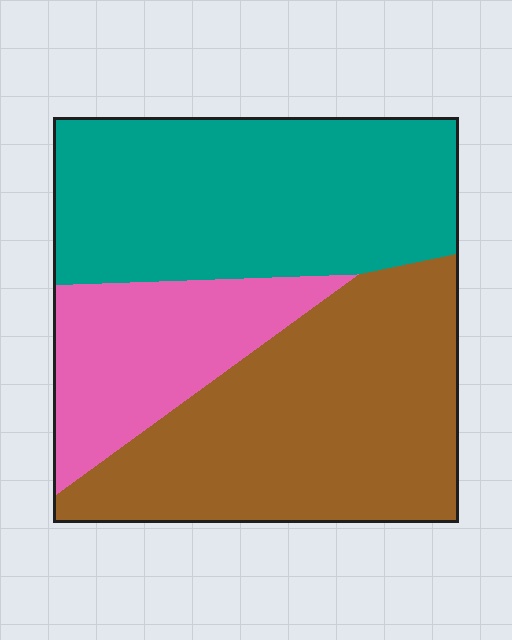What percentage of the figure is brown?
Brown covers around 40% of the figure.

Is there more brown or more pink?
Brown.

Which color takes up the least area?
Pink, at roughly 20%.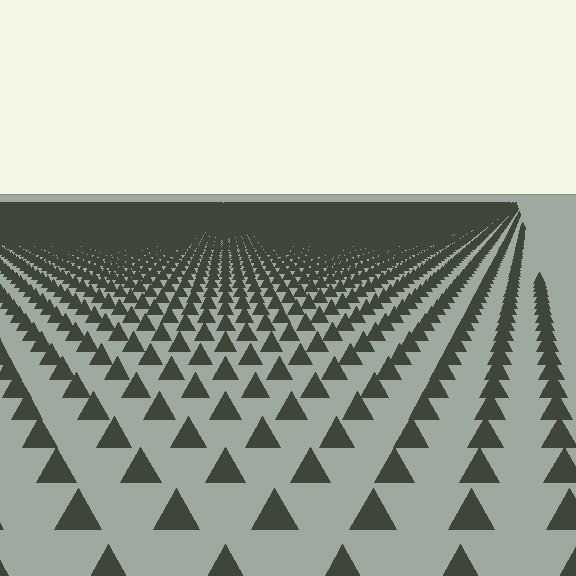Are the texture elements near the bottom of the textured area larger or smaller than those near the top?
Larger. Near the bottom, elements are closer to the viewer and appear at a bigger on-screen size.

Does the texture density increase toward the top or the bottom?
Density increases toward the top.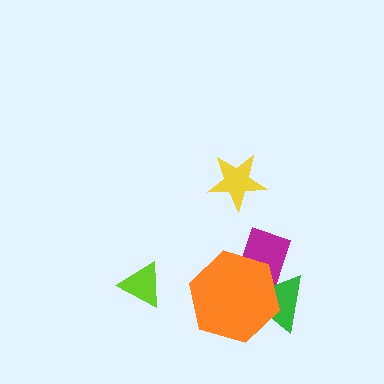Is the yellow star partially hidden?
No, no other shape covers it.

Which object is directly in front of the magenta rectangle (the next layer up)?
The green triangle is directly in front of the magenta rectangle.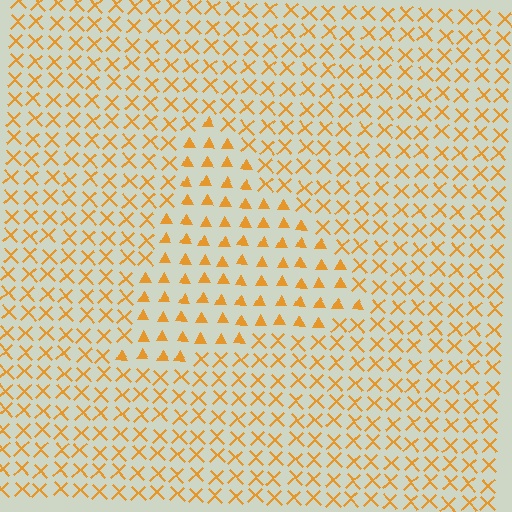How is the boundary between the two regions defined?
The boundary is defined by a change in element shape: triangles inside vs. X marks outside. All elements share the same color and spacing.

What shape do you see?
I see a triangle.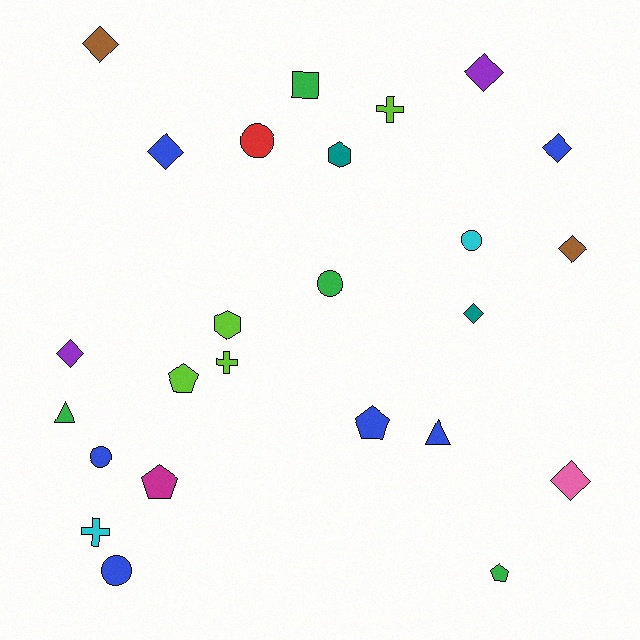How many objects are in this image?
There are 25 objects.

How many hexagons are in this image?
There are 2 hexagons.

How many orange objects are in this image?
There are no orange objects.